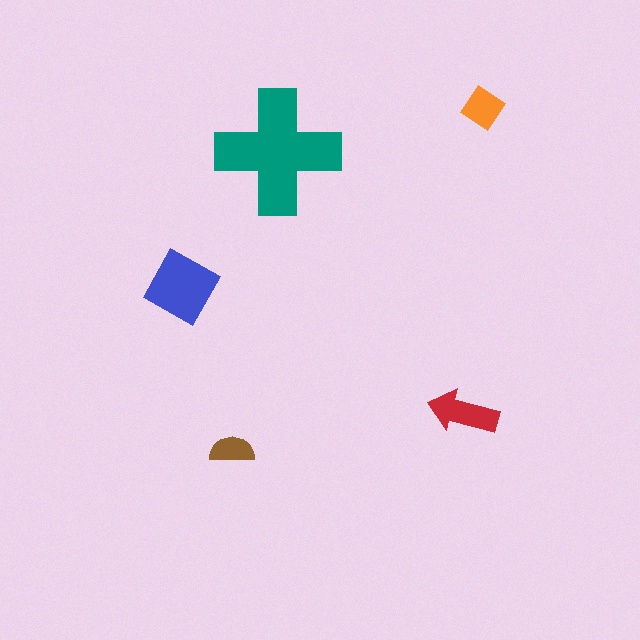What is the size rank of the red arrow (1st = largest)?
3rd.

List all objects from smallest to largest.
The brown semicircle, the orange diamond, the red arrow, the blue diamond, the teal cross.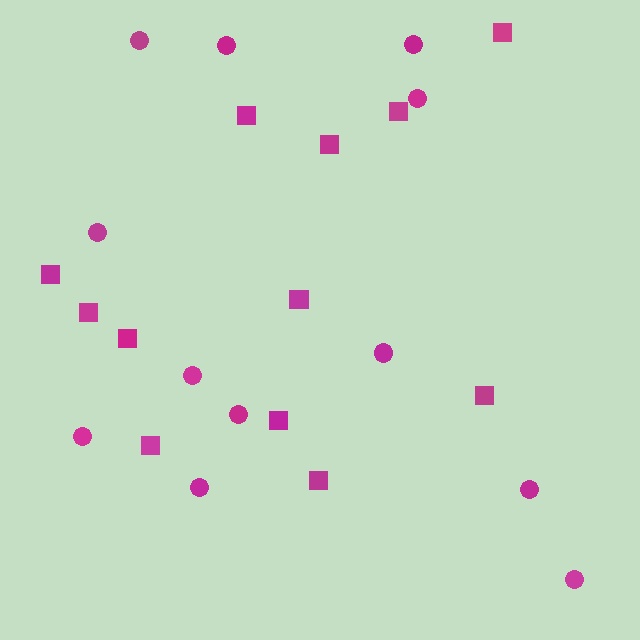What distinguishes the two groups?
There are 2 groups: one group of circles (12) and one group of squares (12).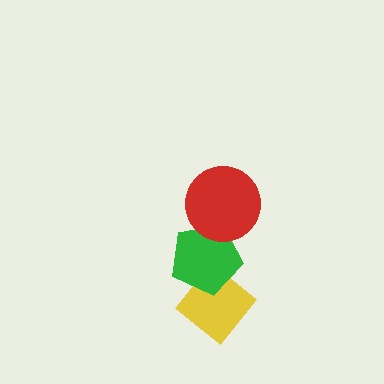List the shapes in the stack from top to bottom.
From top to bottom: the red circle, the green pentagon, the yellow diamond.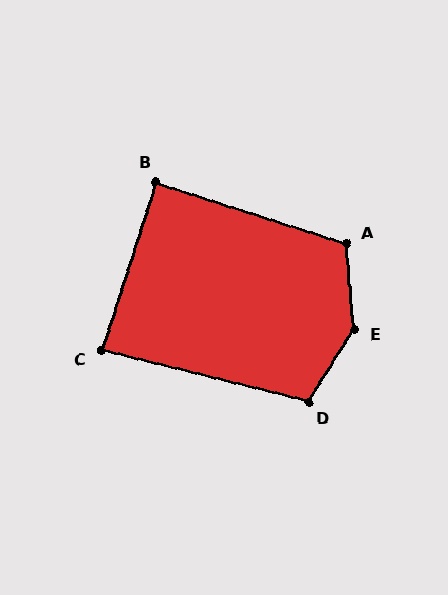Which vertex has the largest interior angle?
E, at approximately 143 degrees.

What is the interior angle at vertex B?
Approximately 90 degrees (approximately right).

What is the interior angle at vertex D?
Approximately 109 degrees (obtuse).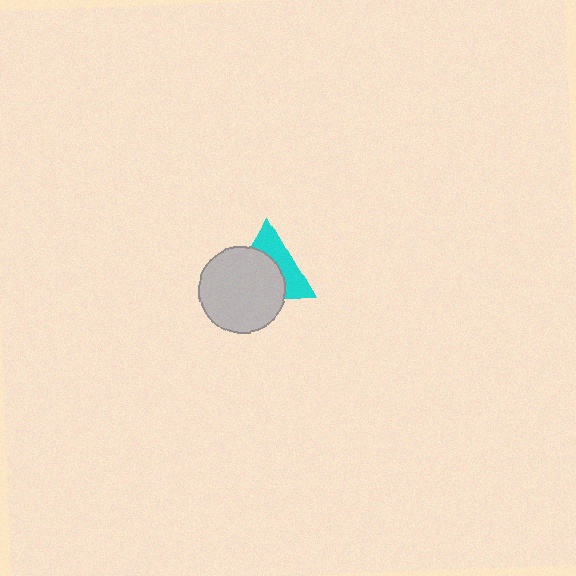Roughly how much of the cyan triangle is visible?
A small part of it is visible (roughly 43%).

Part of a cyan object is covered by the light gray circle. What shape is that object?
It is a triangle.